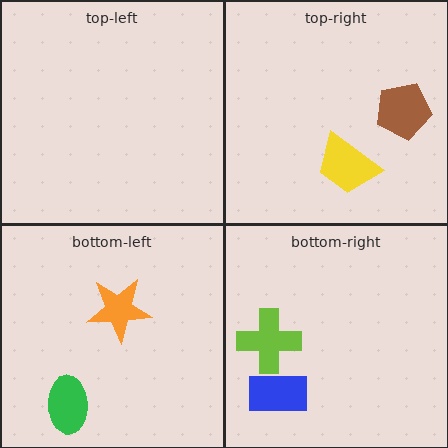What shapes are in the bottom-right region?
The lime cross, the blue rectangle.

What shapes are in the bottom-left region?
The orange star, the green ellipse.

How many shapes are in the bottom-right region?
2.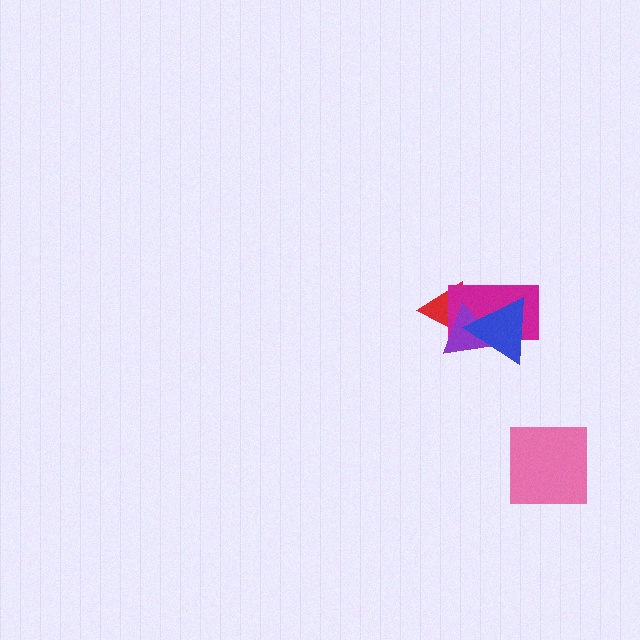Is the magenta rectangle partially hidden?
Yes, it is partially covered by another shape.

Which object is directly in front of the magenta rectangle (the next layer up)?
The purple triangle is directly in front of the magenta rectangle.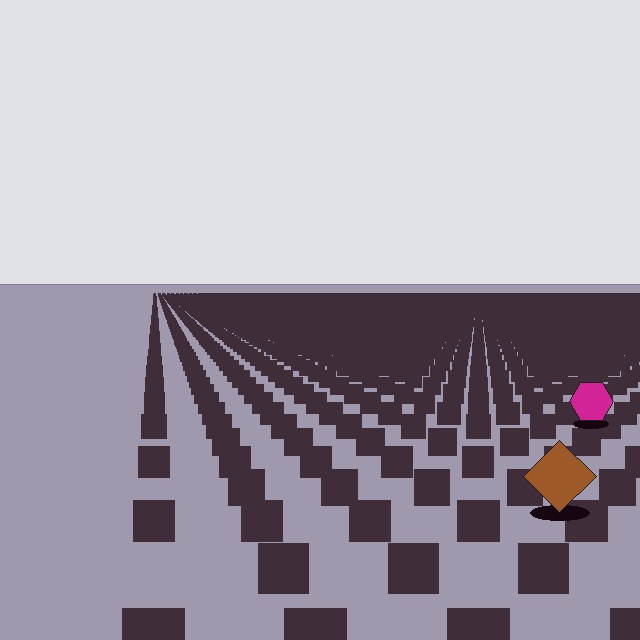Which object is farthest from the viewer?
The magenta hexagon is farthest from the viewer. It appears smaller and the ground texture around it is denser.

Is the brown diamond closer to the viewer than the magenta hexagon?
Yes. The brown diamond is closer — you can tell from the texture gradient: the ground texture is coarser near it.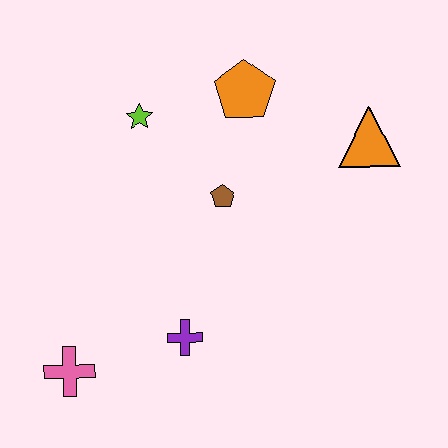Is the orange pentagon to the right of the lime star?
Yes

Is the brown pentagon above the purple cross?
Yes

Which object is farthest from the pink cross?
The orange triangle is farthest from the pink cross.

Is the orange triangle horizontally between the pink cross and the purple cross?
No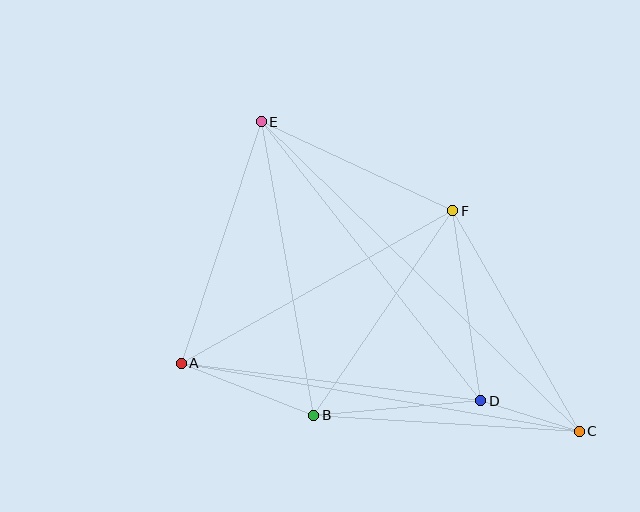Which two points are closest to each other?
Points C and D are closest to each other.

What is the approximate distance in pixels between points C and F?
The distance between C and F is approximately 255 pixels.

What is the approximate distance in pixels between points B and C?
The distance between B and C is approximately 266 pixels.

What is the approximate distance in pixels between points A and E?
The distance between A and E is approximately 254 pixels.